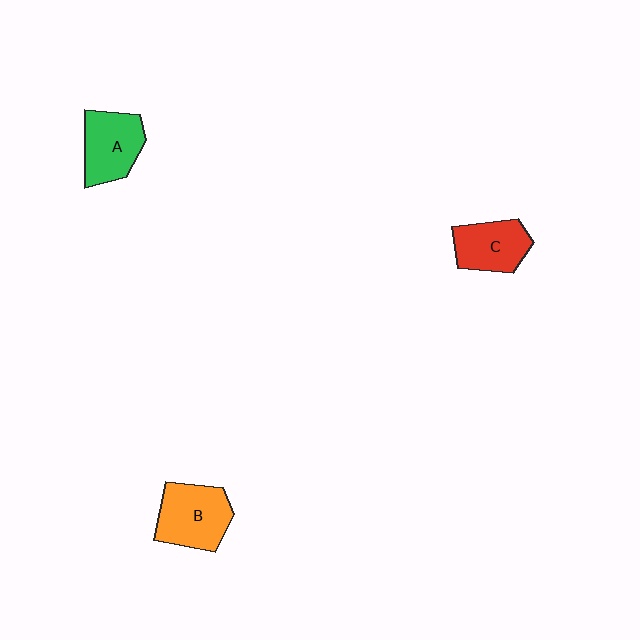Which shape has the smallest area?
Shape C (red).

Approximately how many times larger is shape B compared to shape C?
Approximately 1.2 times.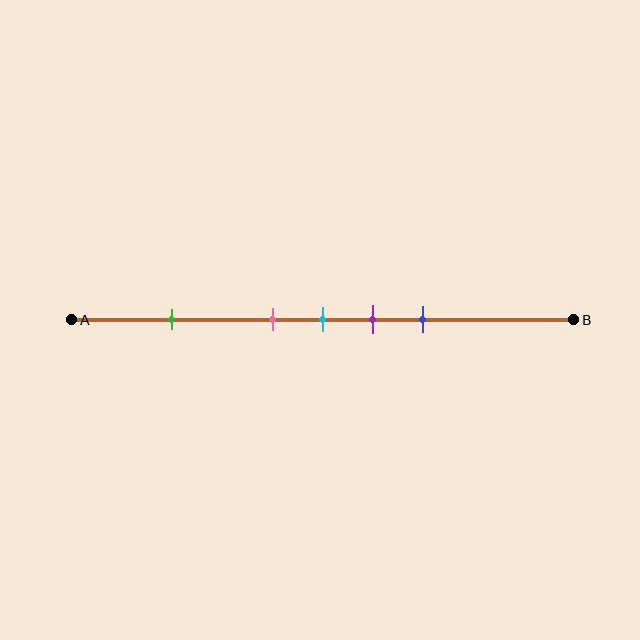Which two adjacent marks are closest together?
The pink and cyan marks are the closest adjacent pair.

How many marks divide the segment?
There are 5 marks dividing the segment.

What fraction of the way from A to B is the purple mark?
The purple mark is approximately 60% (0.6) of the way from A to B.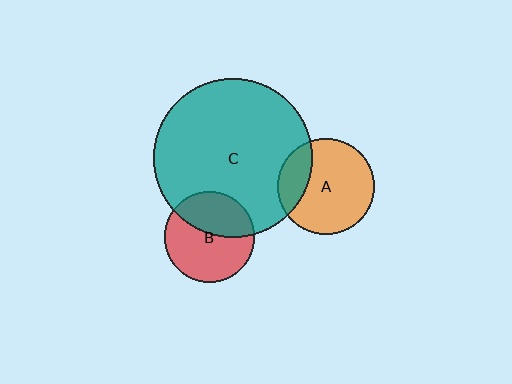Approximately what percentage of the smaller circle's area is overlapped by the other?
Approximately 40%.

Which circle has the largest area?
Circle C (teal).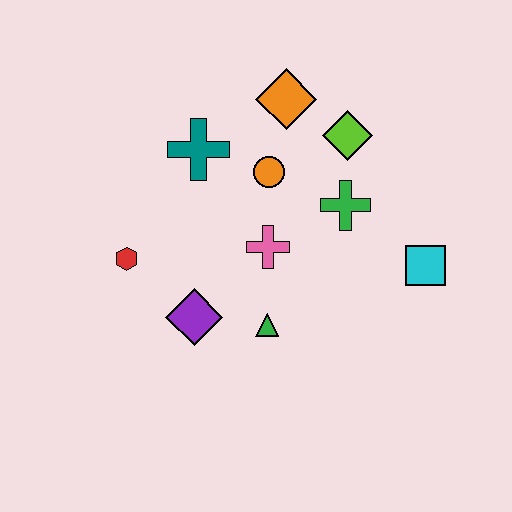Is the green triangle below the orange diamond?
Yes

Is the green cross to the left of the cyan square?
Yes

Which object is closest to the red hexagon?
The purple diamond is closest to the red hexagon.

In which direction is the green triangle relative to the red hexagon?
The green triangle is to the right of the red hexagon.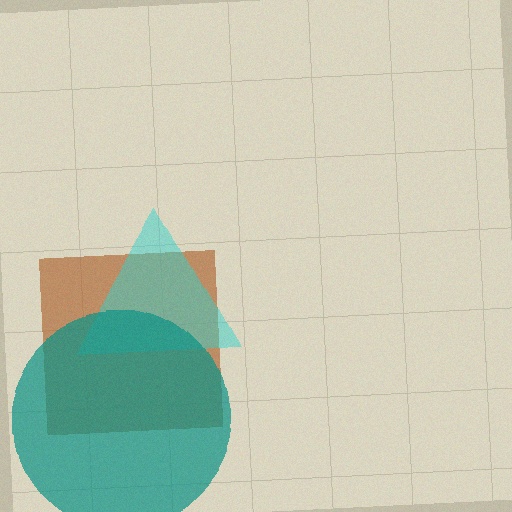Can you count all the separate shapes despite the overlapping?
Yes, there are 3 separate shapes.